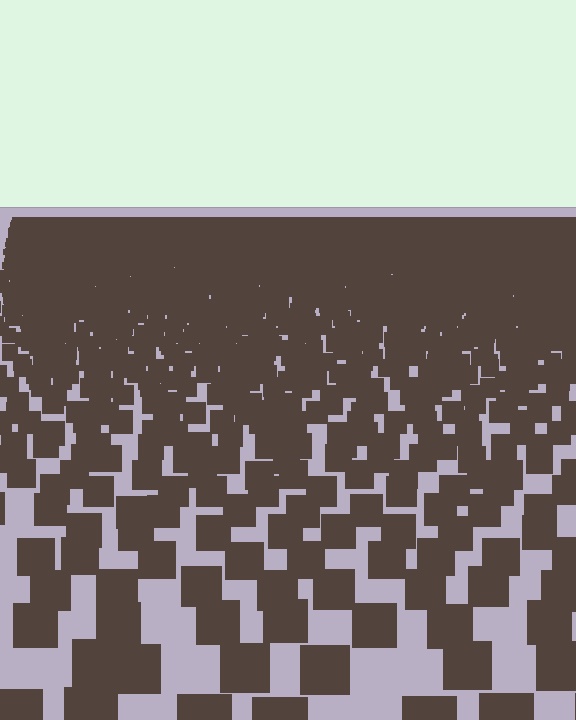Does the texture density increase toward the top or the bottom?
Density increases toward the top.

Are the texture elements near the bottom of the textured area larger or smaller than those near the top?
Larger. Near the bottom, elements are closer to the viewer and appear at a bigger on-screen size.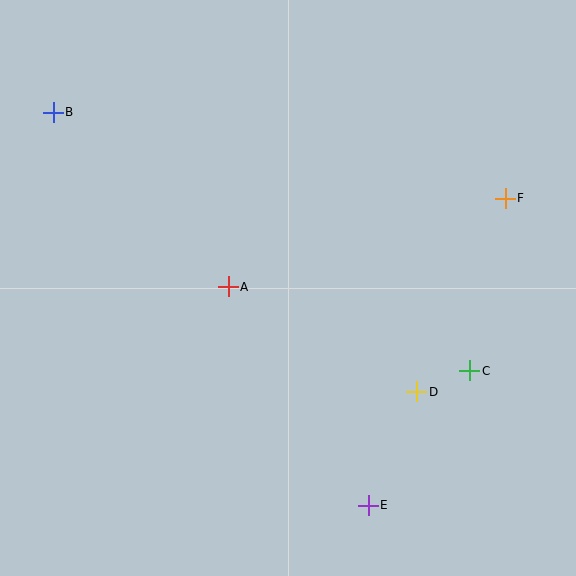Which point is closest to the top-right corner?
Point F is closest to the top-right corner.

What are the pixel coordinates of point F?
Point F is at (505, 198).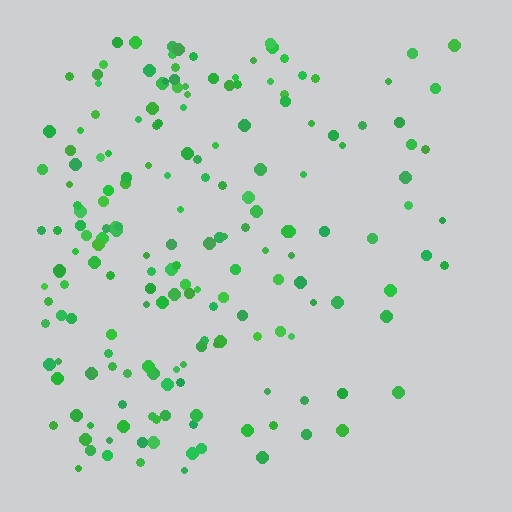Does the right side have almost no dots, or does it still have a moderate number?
Still a moderate number, just noticeably fewer than the left.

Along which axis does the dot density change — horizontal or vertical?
Horizontal.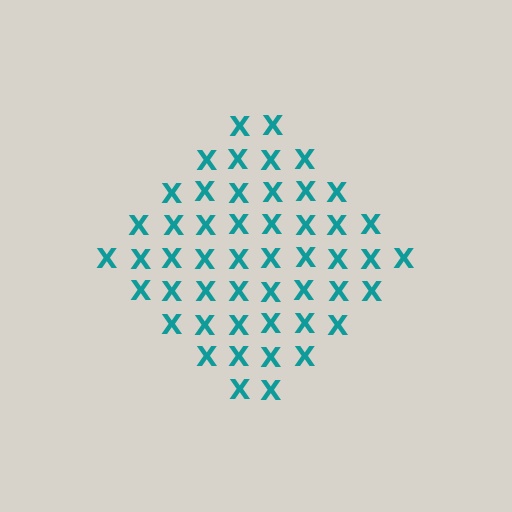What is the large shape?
The large shape is a diamond.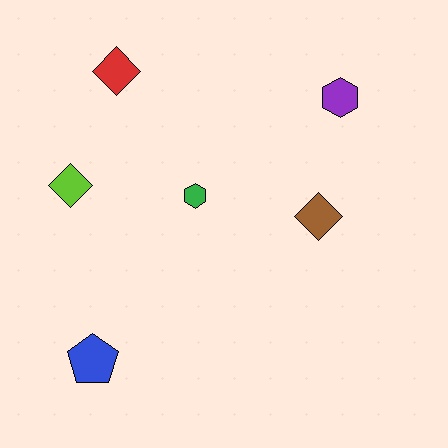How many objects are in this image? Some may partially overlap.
There are 6 objects.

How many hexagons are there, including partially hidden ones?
There are 2 hexagons.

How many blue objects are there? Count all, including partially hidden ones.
There is 1 blue object.